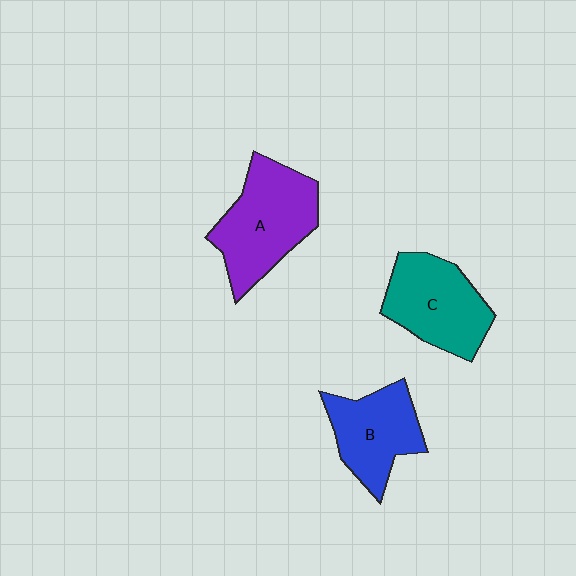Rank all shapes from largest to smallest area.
From largest to smallest: A (purple), C (teal), B (blue).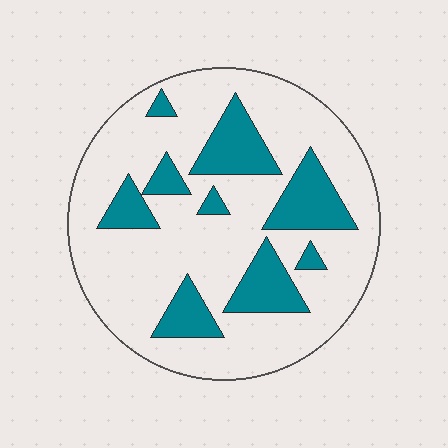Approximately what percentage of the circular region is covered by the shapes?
Approximately 25%.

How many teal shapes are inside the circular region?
9.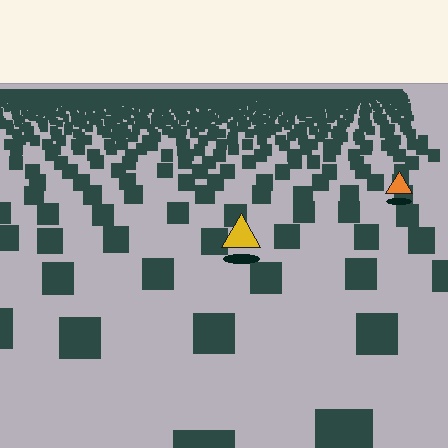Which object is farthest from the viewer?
The orange triangle is farthest from the viewer. It appears smaller and the ground texture around it is denser.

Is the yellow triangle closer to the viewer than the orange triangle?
Yes. The yellow triangle is closer — you can tell from the texture gradient: the ground texture is coarser near it.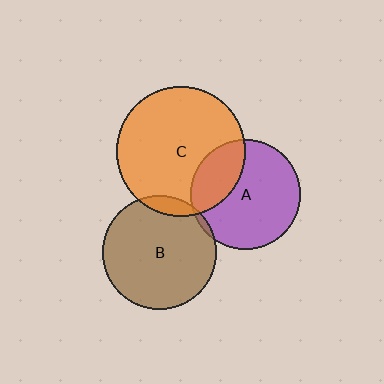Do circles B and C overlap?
Yes.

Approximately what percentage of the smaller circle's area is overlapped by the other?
Approximately 10%.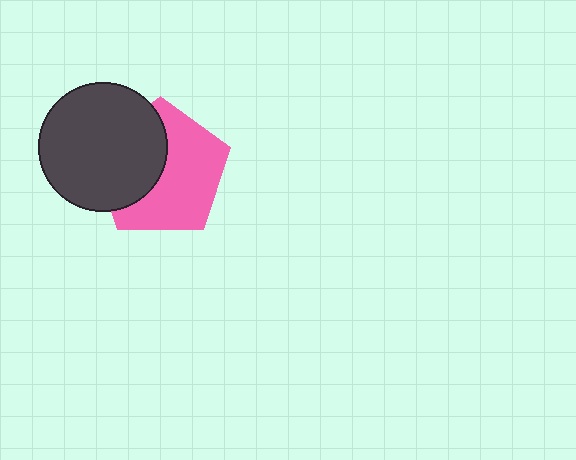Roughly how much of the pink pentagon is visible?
About half of it is visible (roughly 59%).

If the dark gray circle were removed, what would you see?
You would see the complete pink pentagon.